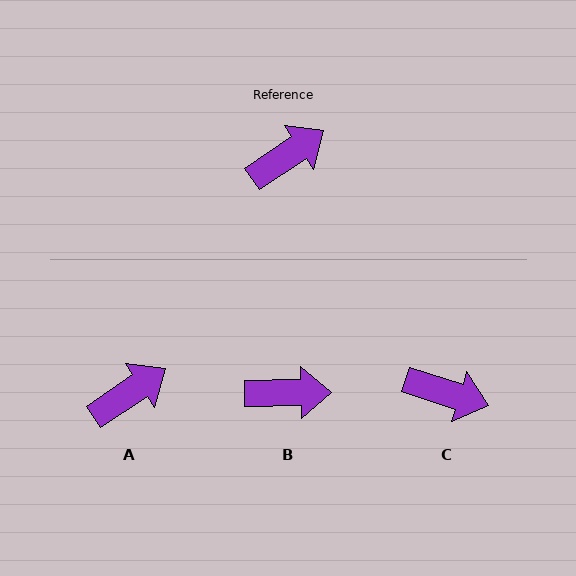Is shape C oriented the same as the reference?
No, it is off by about 52 degrees.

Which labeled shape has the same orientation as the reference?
A.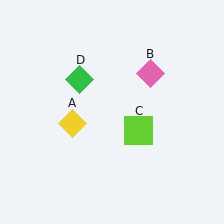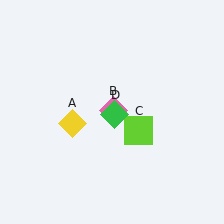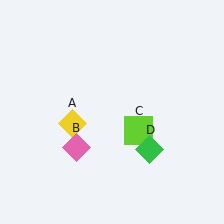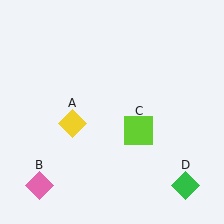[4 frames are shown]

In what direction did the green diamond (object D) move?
The green diamond (object D) moved down and to the right.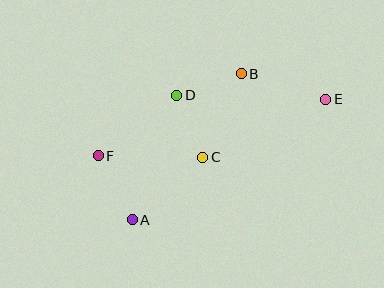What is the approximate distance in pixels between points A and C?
The distance between A and C is approximately 94 pixels.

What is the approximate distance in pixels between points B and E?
The distance between B and E is approximately 88 pixels.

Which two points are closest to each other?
Points C and D are closest to each other.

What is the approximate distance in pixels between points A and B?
The distance between A and B is approximately 182 pixels.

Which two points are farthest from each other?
Points E and F are farthest from each other.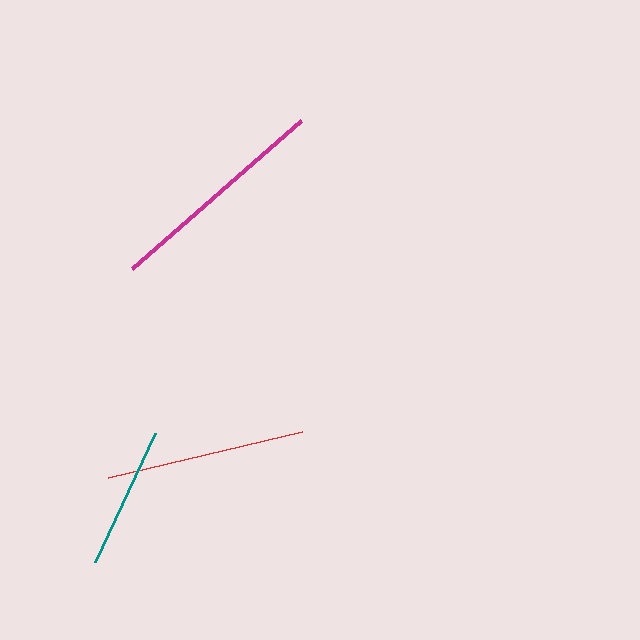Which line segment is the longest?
The magenta line is the longest at approximately 225 pixels.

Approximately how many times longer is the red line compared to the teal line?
The red line is approximately 1.4 times the length of the teal line.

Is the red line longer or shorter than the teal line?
The red line is longer than the teal line.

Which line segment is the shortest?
The teal line is the shortest at approximately 141 pixels.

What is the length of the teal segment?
The teal segment is approximately 141 pixels long.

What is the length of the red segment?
The red segment is approximately 199 pixels long.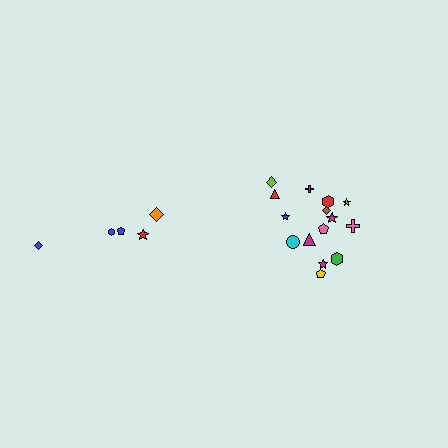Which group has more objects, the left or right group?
The right group.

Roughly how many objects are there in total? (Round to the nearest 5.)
Roughly 20 objects in total.